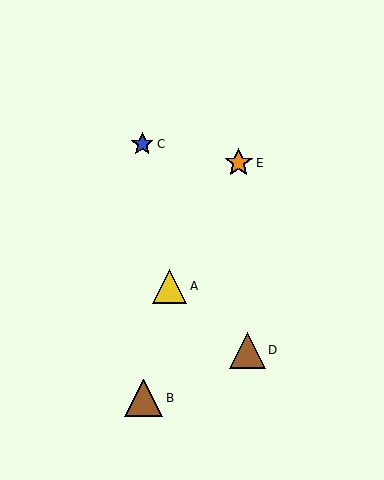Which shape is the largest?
The brown triangle (labeled B) is the largest.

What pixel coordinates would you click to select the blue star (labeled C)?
Click at (142, 144) to select the blue star C.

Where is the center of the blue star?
The center of the blue star is at (142, 144).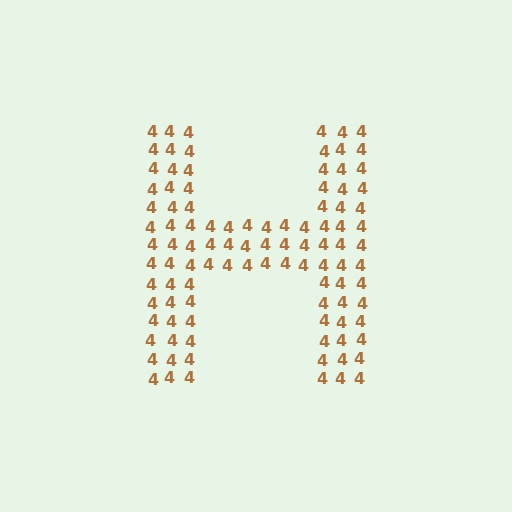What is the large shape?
The large shape is the letter H.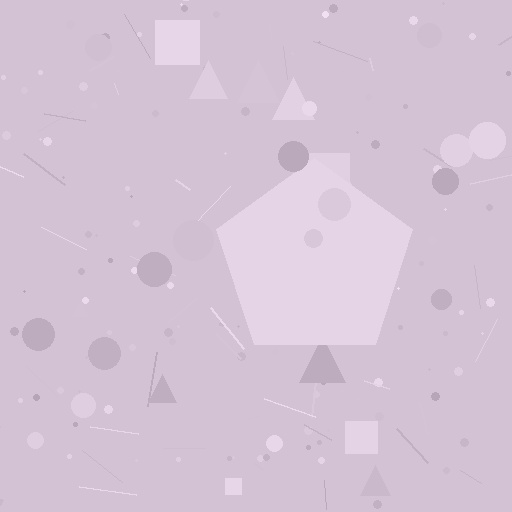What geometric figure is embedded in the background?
A pentagon is embedded in the background.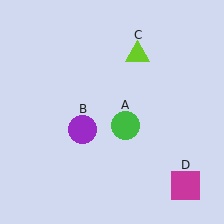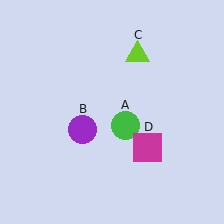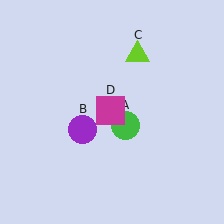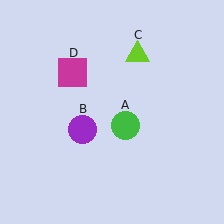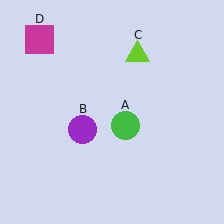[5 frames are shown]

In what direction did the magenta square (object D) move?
The magenta square (object D) moved up and to the left.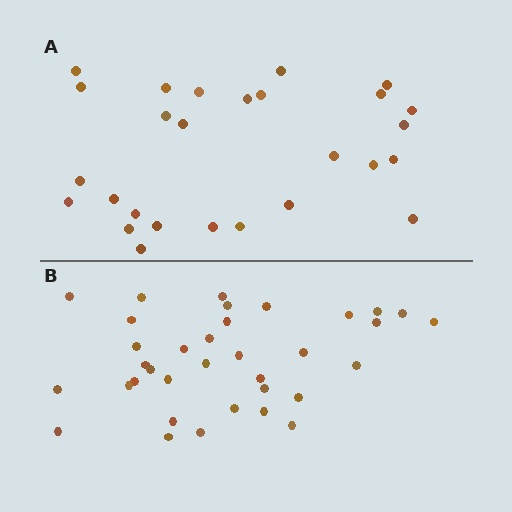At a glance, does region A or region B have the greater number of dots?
Region B (the bottom region) has more dots.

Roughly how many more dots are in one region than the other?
Region B has roughly 8 or so more dots than region A.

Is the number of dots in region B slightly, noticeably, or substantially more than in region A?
Region B has noticeably more, but not dramatically so. The ratio is roughly 1.3 to 1.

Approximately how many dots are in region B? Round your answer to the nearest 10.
About 40 dots. (The exact count is 35, which rounds to 40.)